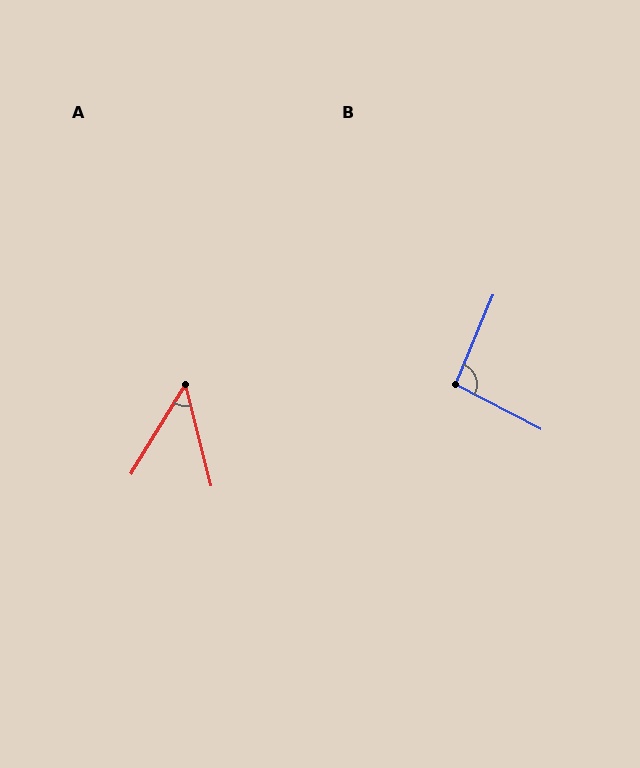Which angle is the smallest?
A, at approximately 45 degrees.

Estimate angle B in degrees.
Approximately 94 degrees.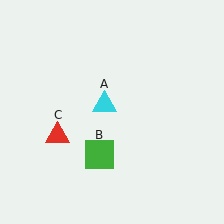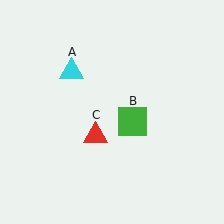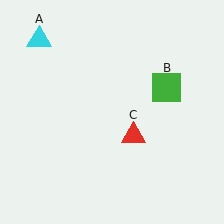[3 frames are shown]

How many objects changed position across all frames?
3 objects changed position: cyan triangle (object A), green square (object B), red triangle (object C).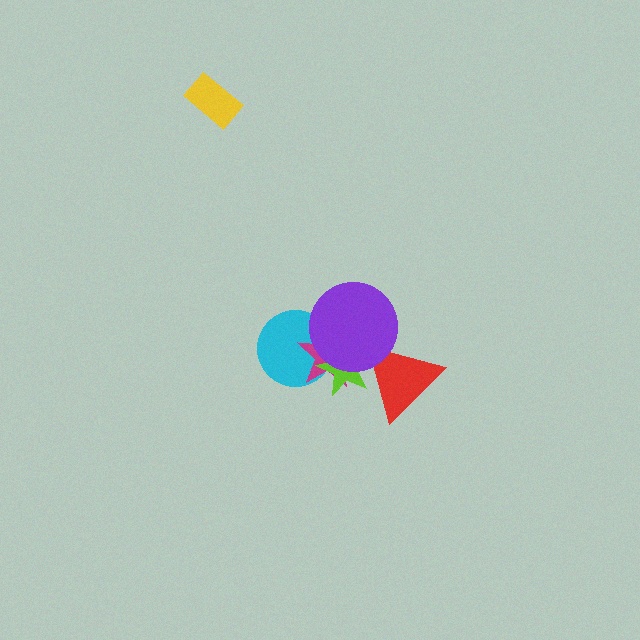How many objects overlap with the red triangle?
2 objects overlap with the red triangle.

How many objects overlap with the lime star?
4 objects overlap with the lime star.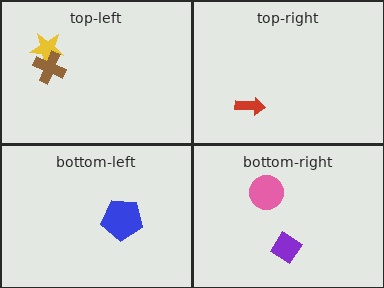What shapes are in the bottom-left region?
The blue pentagon.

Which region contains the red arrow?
The top-right region.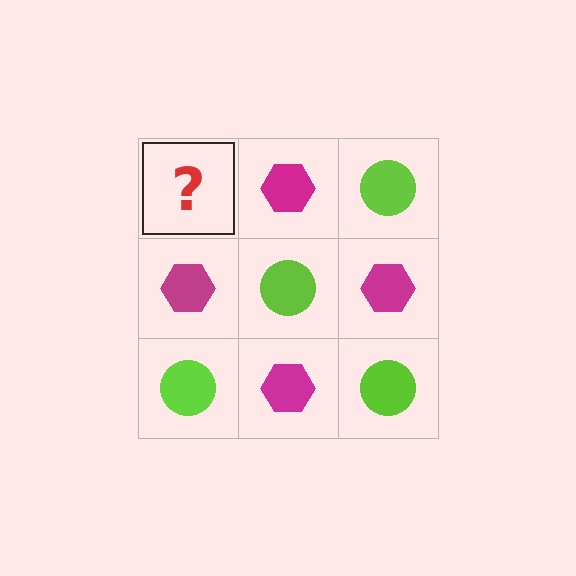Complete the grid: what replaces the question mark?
The question mark should be replaced with a lime circle.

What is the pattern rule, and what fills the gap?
The rule is that it alternates lime circle and magenta hexagon in a checkerboard pattern. The gap should be filled with a lime circle.